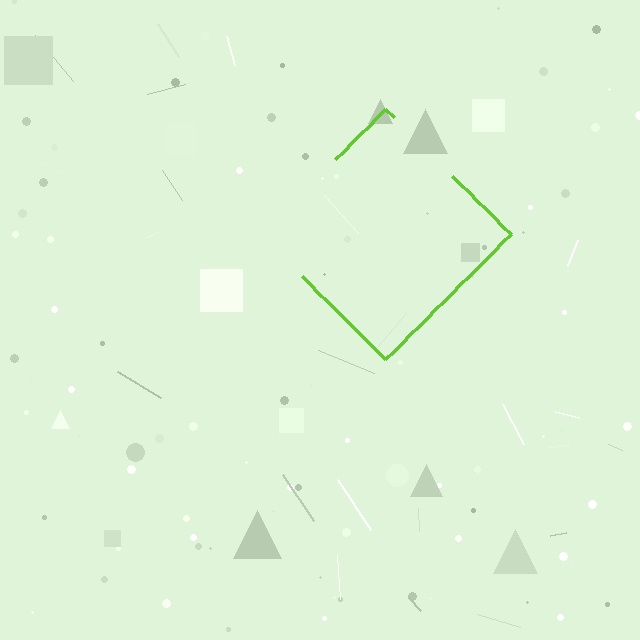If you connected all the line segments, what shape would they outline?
They would outline a diamond.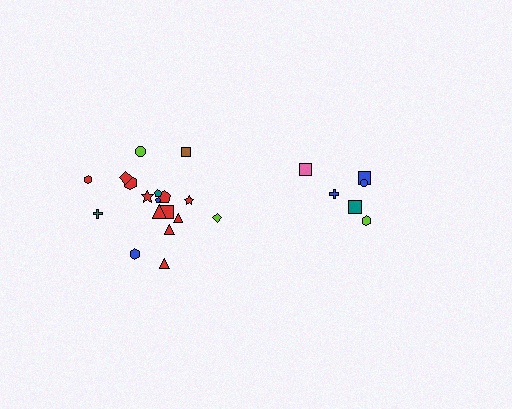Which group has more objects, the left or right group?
The left group.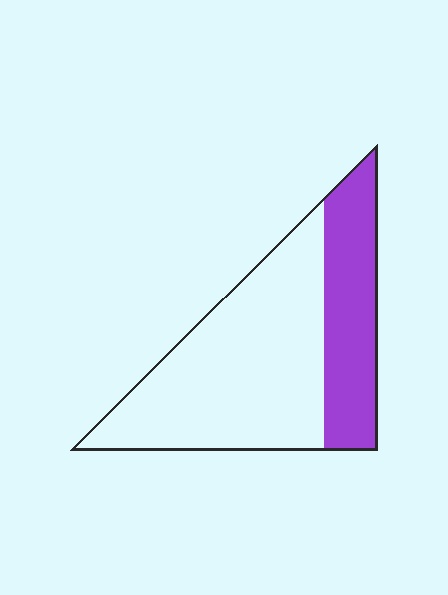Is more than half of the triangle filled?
No.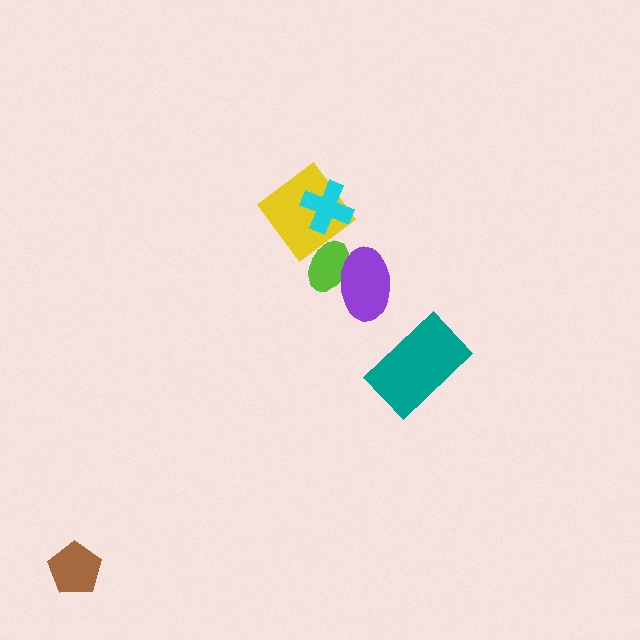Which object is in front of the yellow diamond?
The cyan cross is in front of the yellow diamond.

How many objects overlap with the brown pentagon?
0 objects overlap with the brown pentagon.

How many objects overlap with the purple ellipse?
1 object overlaps with the purple ellipse.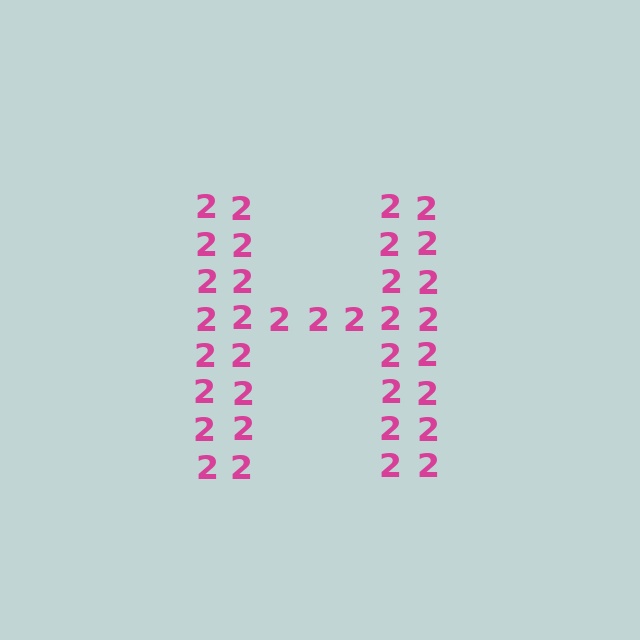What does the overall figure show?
The overall figure shows the letter H.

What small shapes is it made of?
It is made of small digit 2's.